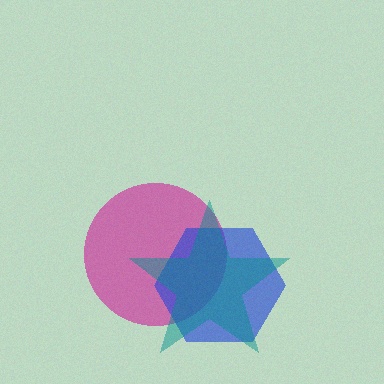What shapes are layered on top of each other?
The layered shapes are: a magenta circle, a blue hexagon, a teal star.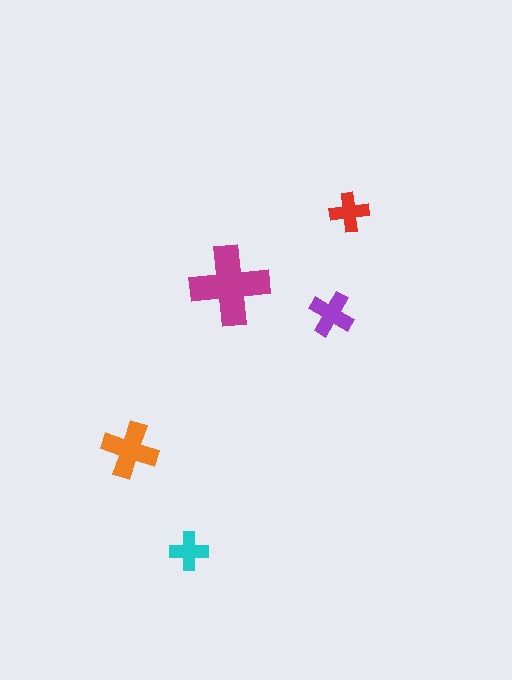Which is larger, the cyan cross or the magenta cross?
The magenta one.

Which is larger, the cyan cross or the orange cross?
The orange one.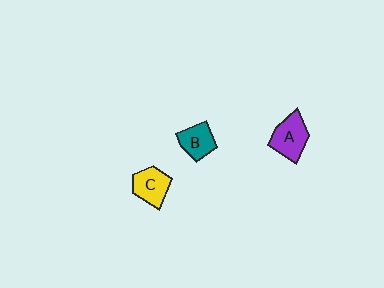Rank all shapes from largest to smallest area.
From largest to smallest: A (purple), C (yellow), B (teal).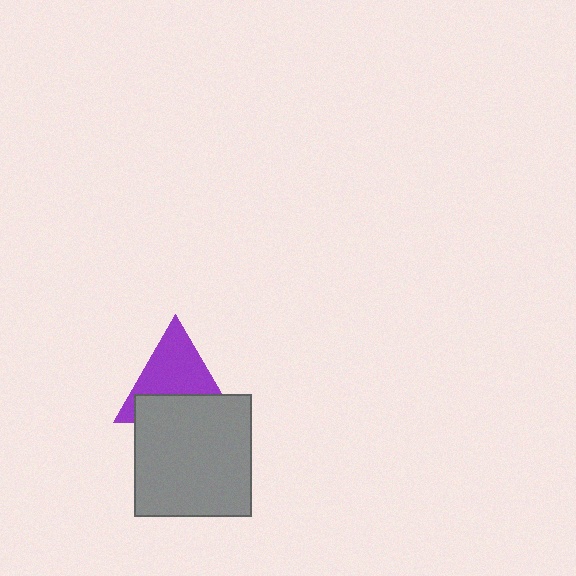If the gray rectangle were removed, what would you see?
You would see the complete purple triangle.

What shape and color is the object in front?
The object in front is a gray rectangle.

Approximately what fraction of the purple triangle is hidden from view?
Roughly 42% of the purple triangle is hidden behind the gray rectangle.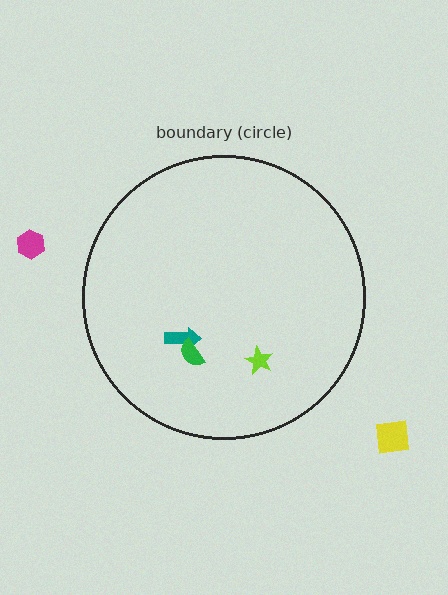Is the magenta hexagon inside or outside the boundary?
Outside.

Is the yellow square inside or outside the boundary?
Outside.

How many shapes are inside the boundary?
3 inside, 2 outside.